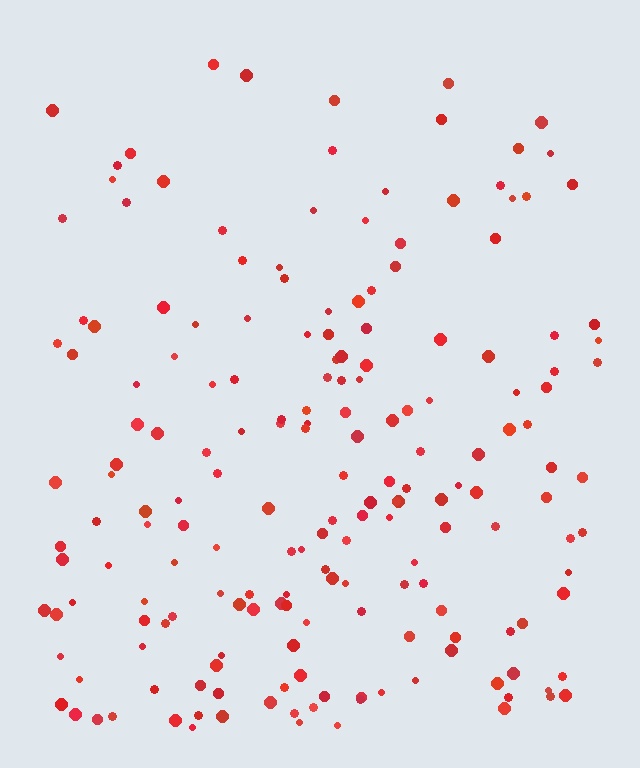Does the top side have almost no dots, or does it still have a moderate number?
Still a moderate number, just noticeably fewer than the bottom.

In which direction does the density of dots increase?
From top to bottom, with the bottom side densest.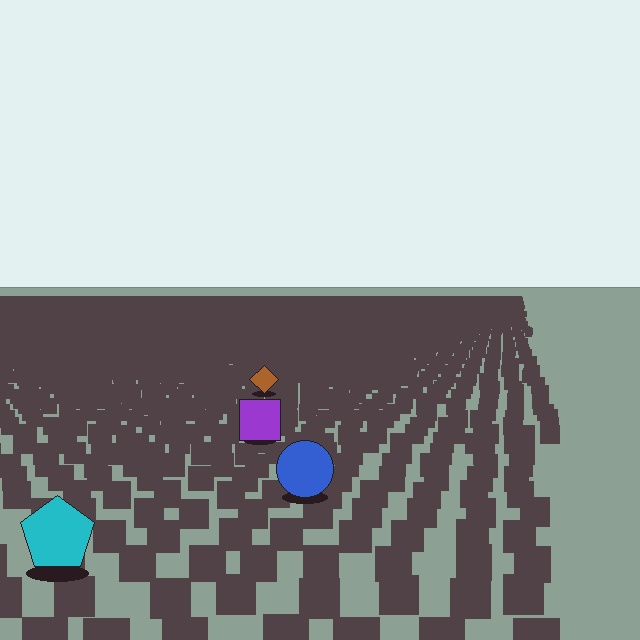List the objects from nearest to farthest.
From nearest to farthest: the cyan pentagon, the blue circle, the purple square, the brown diamond.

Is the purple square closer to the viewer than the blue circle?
No. The blue circle is closer — you can tell from the texture gradient: the ground texture is coarser near it.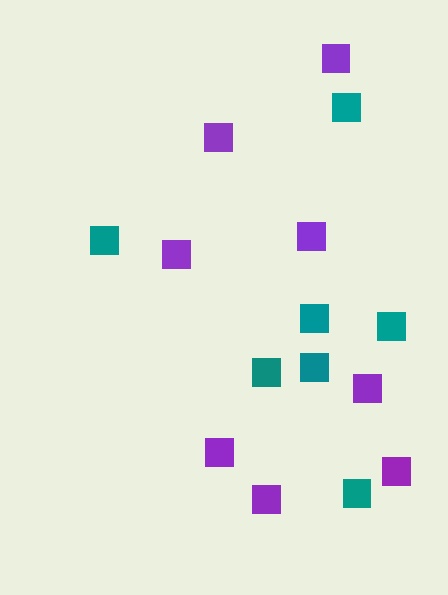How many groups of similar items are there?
There are 2 groups: one group of purple squares (8) and one group of teal squares (7).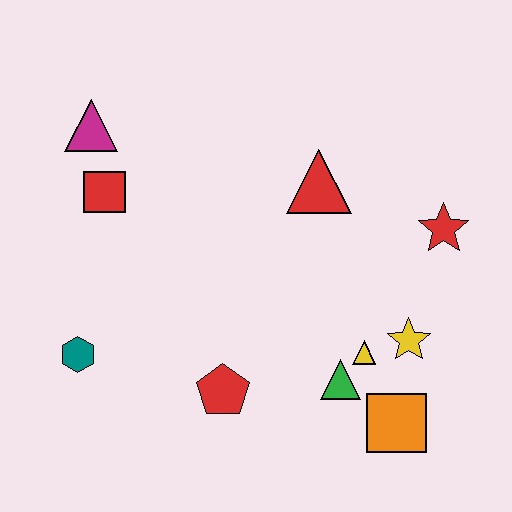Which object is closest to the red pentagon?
The green triangle is closest to the red pentagon.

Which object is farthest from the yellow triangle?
The magenta triangle is farthest from the yellow triangle.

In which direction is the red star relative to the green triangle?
The red star is above the green triangle.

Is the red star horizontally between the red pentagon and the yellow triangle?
No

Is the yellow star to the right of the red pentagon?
Yes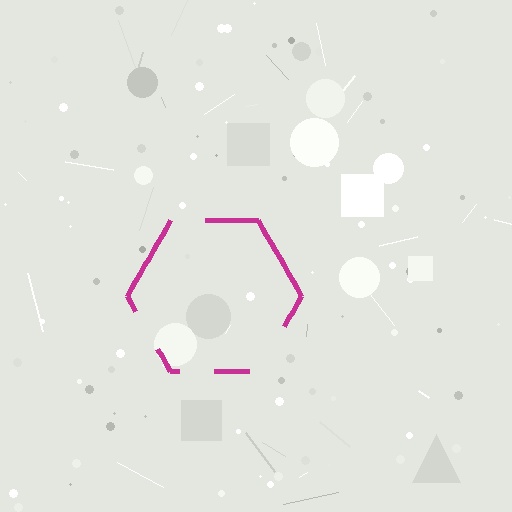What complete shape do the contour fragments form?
The contour fragments form a hexagon.